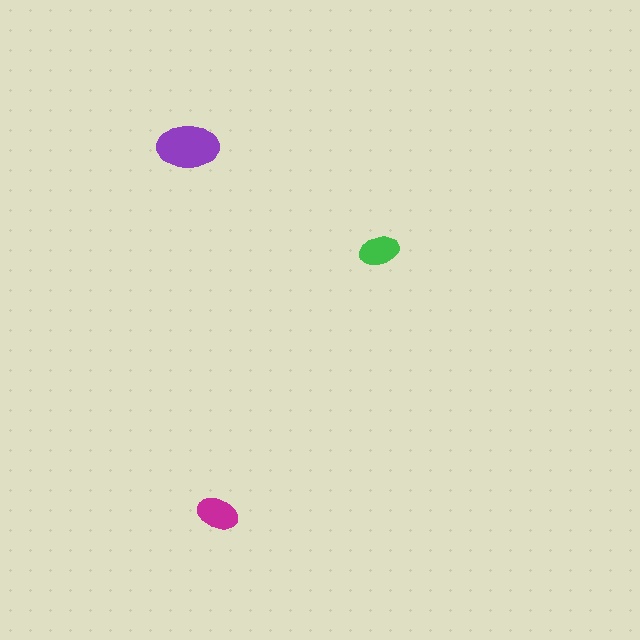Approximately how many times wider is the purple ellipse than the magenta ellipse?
About 1.5 times wider.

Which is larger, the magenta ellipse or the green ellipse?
The magenta one.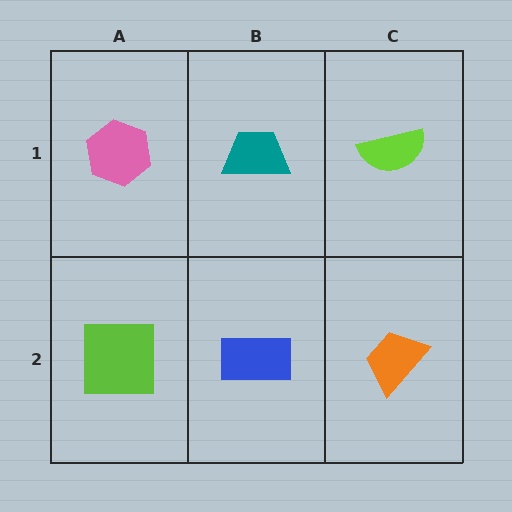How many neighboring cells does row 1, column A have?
2.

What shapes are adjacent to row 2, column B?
A teal trapezoid (row 1, column B), a lime square (row 2, column A), an orange trapezoid (row 2, column C).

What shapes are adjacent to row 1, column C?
An orange trapezoid (row 2, column C), a teal trapezoid (row 1, column B).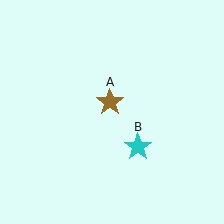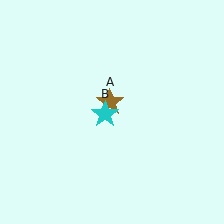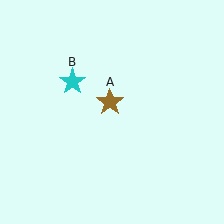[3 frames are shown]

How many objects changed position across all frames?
1 object changed position: cyan star (object B).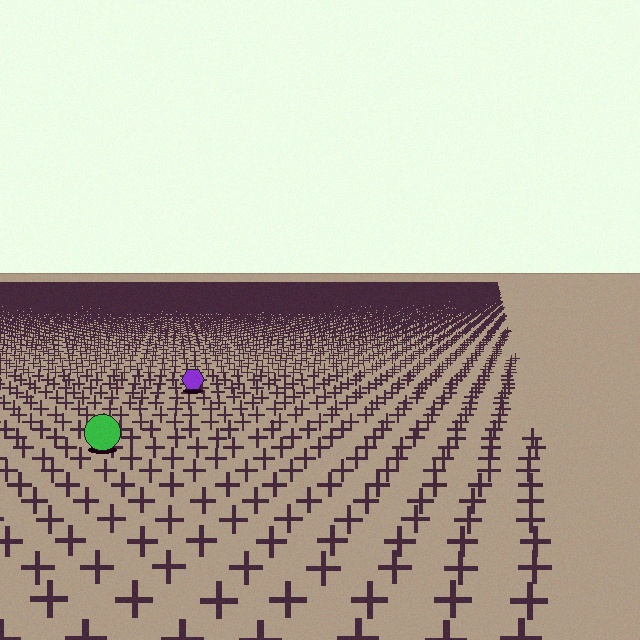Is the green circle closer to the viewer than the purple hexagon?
Yes. The green circle is closer — you can tell from the texture gradient: the ground texture is coarser near it.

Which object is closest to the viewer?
The green circle is closest. The texture marks near it are larger and more spread out.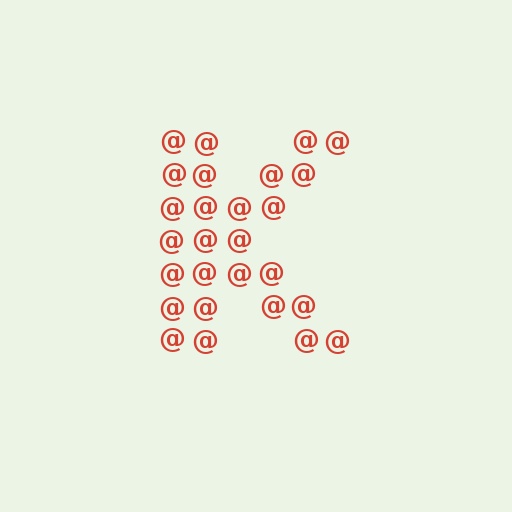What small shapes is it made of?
It is made of small at signs.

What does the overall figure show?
The overall figure shows the letter K.